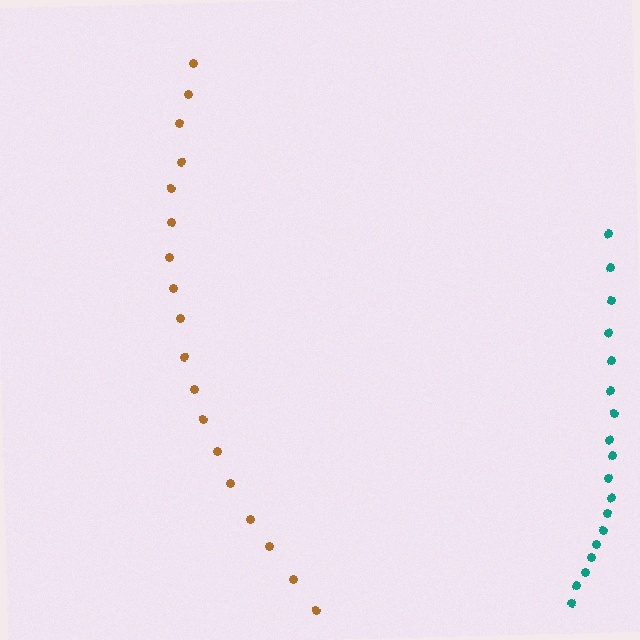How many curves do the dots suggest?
There are 2 distinct paths.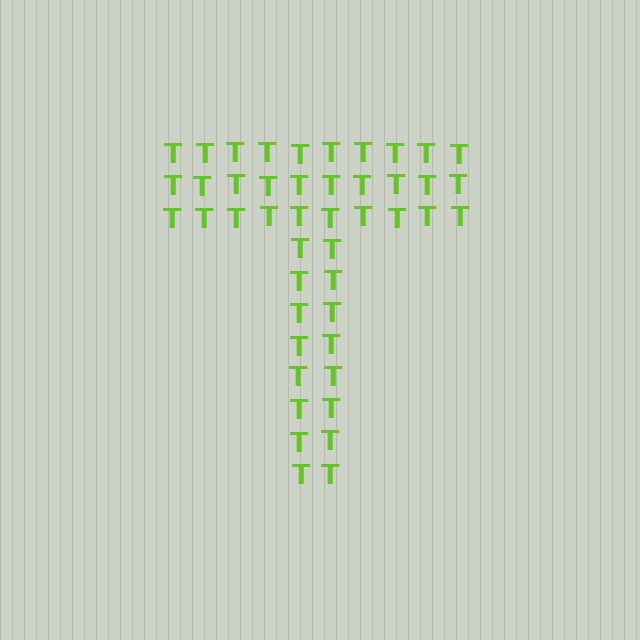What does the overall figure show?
The overall figure shows the letter T.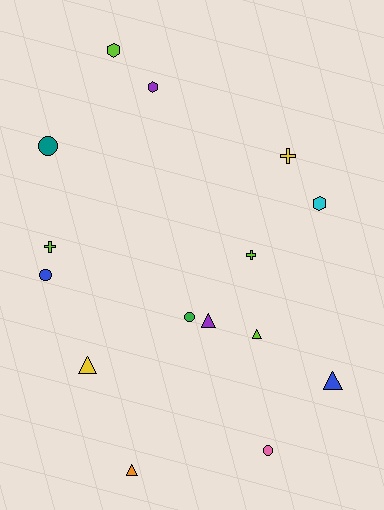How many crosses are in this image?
There are 3 crosses.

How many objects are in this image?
There are 15 objects.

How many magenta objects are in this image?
There are no magenta objects.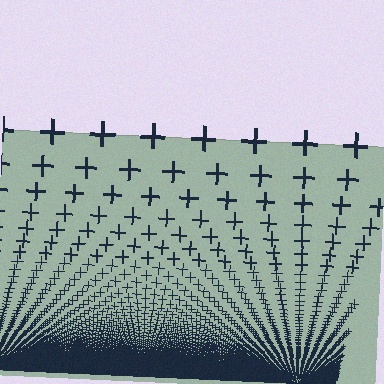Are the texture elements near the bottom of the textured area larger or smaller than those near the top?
Smaller. The gradient is inverted — elements near the bottom are smaller and denser.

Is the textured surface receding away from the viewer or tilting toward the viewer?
The surface appears to tilt toward the viewer. Texture elements get larger and sparser toward the top.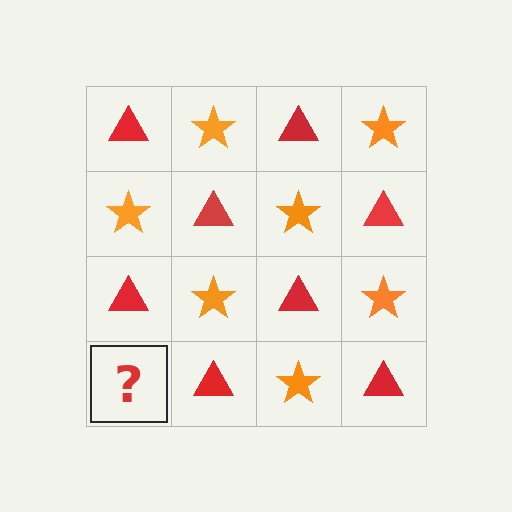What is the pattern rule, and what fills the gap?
The rule is that it alternates red triangle and orange star in a checkerboard pattern. The gap should be filled with an orange star.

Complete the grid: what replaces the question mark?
The question mark should be replaced with an orange star.